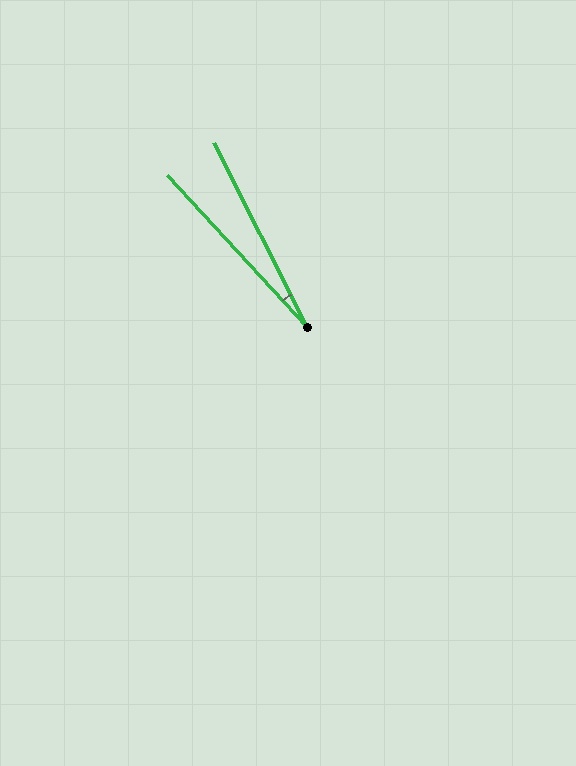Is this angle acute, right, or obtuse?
It is acute.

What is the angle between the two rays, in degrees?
Approximately 16 degrees.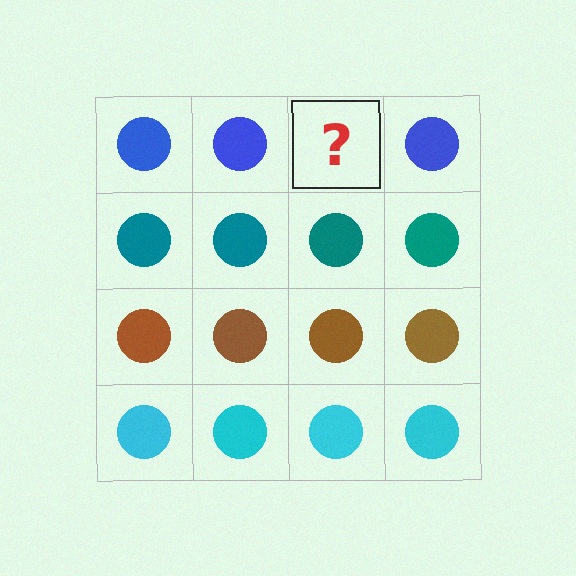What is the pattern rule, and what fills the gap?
The rule is that each row has a consistent color. The gap should be filled with a blue circle.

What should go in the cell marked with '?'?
The missing cell should contain a blue circle.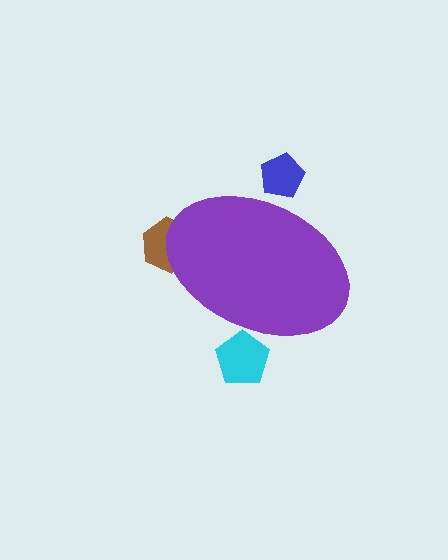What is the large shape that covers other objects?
A purple ellipse.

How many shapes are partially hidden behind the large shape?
3 shapes are partially hidden.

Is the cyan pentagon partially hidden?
Yes, the cyan pentagon is partially hidden behind the purple ellipse.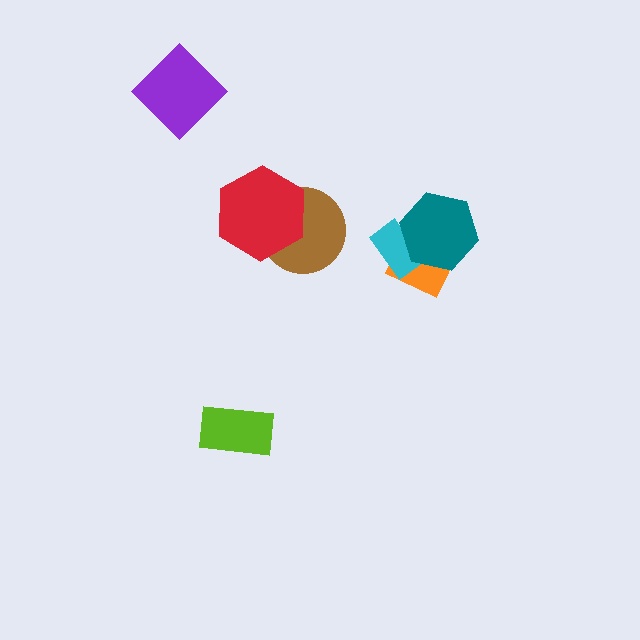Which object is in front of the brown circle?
The red hexagon is in front of the brown circle.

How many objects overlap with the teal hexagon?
2 objects overlap with the teal hexagon.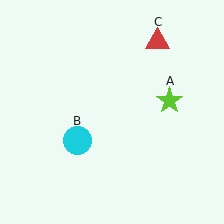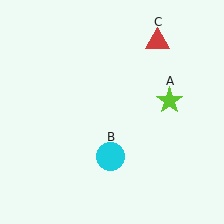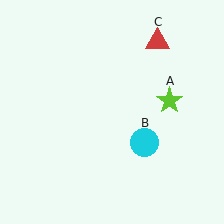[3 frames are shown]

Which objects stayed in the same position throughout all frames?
Lime star (object A) and red triangle (object C) remained stationary.